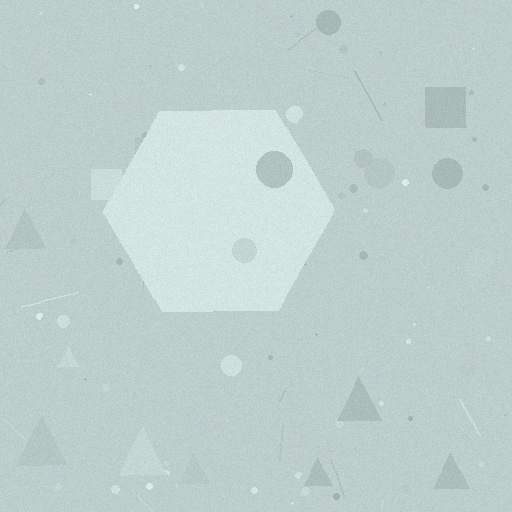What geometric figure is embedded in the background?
A hexagon is embedded in the background.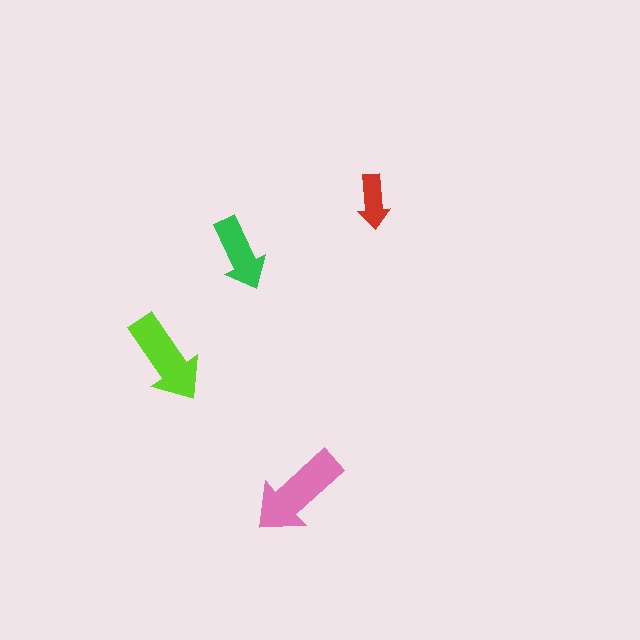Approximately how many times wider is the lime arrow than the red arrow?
About 1.5 times wider.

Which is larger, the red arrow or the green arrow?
The green one.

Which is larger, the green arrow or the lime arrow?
The lime one.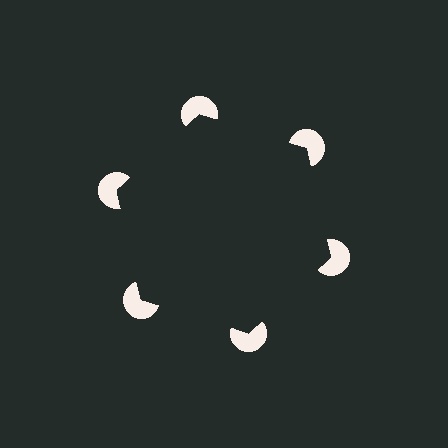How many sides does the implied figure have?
6 sides.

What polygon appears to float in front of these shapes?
An illusory hexagon — its edges are inferred from the aligned wedge cuts in the pac-man discs, not physically drawn.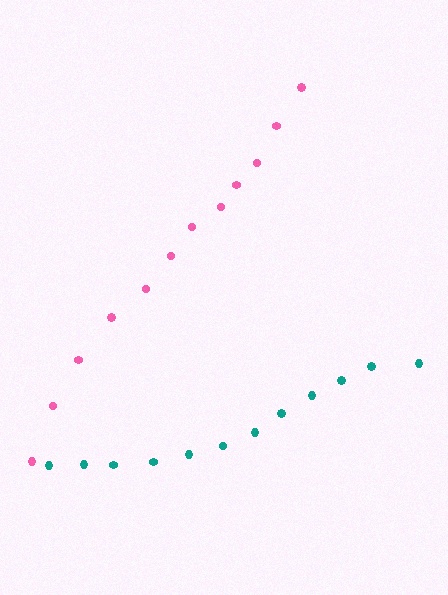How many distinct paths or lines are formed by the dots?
There are 2 distinct paths.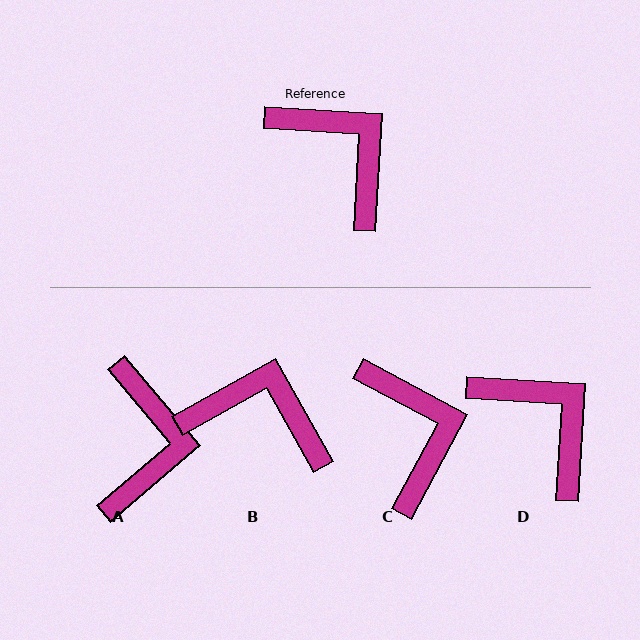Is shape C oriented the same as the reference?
No, it is off by about 25 degrees.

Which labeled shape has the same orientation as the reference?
D.